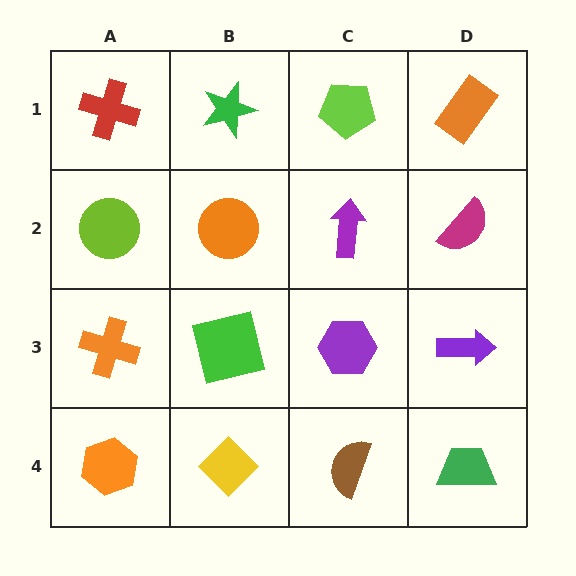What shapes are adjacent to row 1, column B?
An orange circle (row 2, column B), a red cross (row 1, column A), a lime pentagon (row 1, column C).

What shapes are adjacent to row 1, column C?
A purple arrow (row 2, column C), a green star (row 1, column B), an orange rectangle (row 1, column D).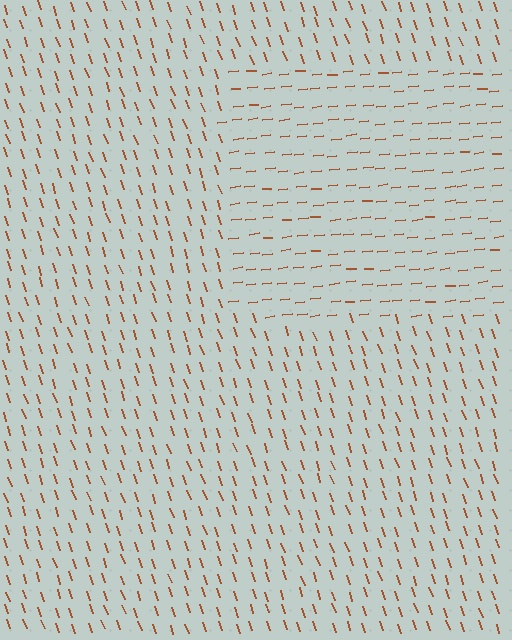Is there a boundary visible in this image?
Yes, there is a texture boundary formed by a change in line orientation.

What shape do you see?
I see a rectangle.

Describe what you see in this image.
The image is filled with small brown line segments. A rectangle region in the image has lines oriented differently from the surrounding lines, creating a visible texture boundary.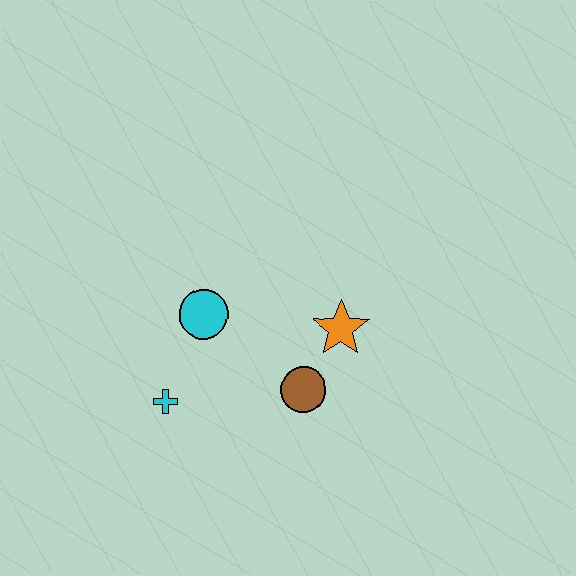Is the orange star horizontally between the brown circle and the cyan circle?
No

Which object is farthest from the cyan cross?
The orange star is farthest from the cyan cross.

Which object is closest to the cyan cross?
The cyan circle is closest to the cyan cross.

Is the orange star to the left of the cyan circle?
No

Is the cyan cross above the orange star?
No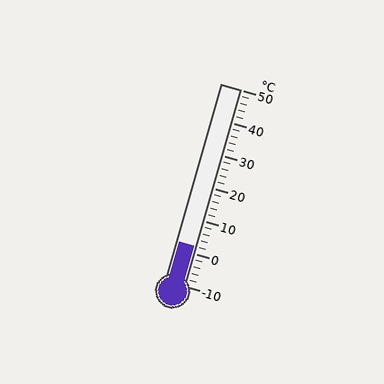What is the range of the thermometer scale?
The thermometer scale ranges from -10°C to 50°C.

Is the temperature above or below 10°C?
The temperature is below 10°C.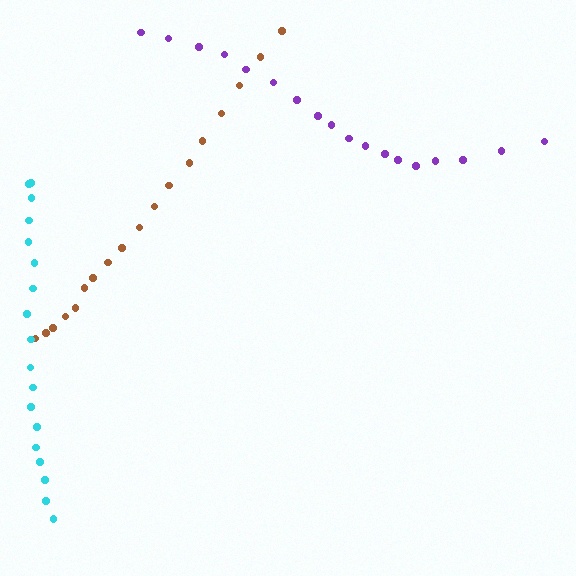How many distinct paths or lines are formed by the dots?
There are 3 distinct paths.